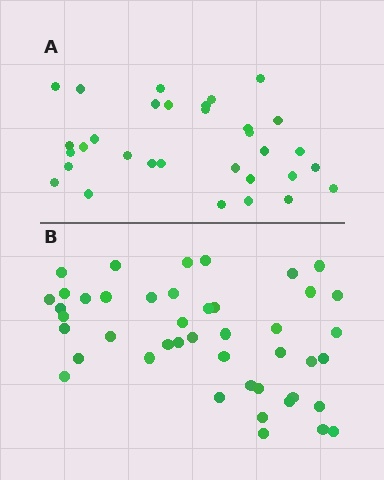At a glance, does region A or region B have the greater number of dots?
Region B (the bottom region) has more dots.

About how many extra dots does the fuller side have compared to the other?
Region B has roughly 12 or so more dots than region A.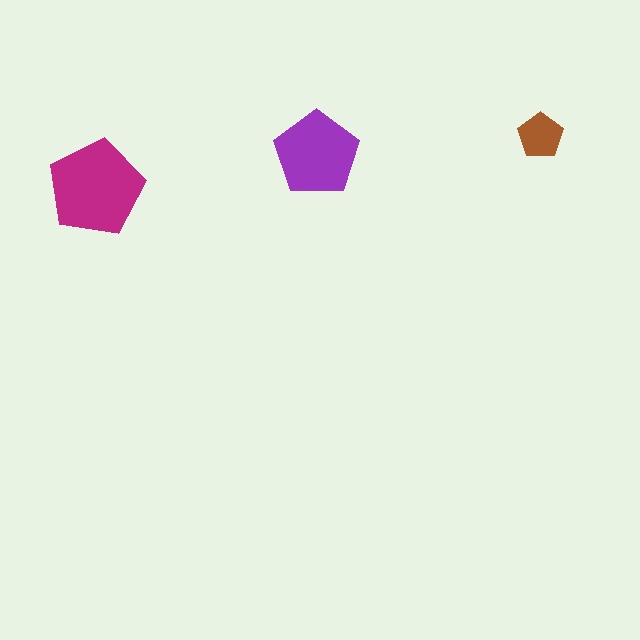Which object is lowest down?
The magenta pentagon is bottommost.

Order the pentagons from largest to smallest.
the magenta one, the purple one, the brown one.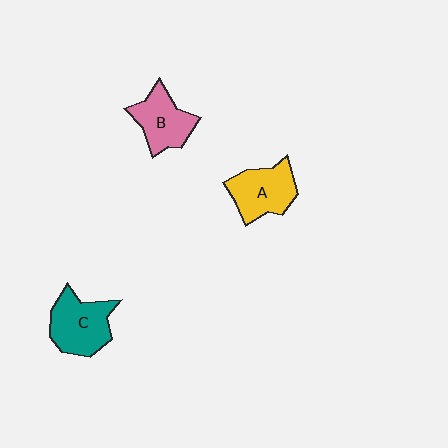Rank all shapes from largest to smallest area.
From largest to smallest: C (teal), A (yellow), B (pink).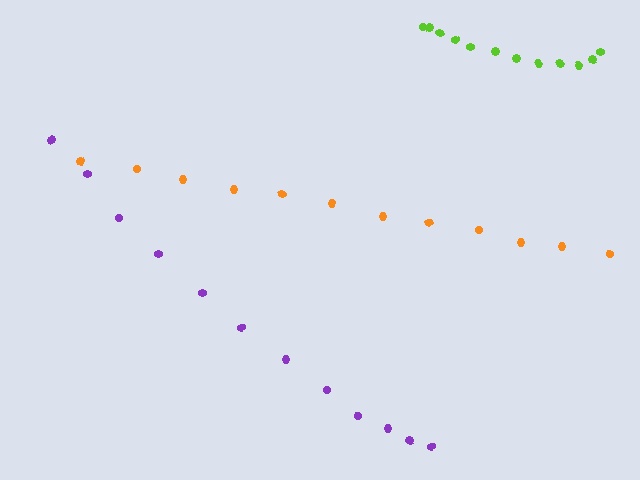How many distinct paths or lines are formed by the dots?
There are 3 distinct paths.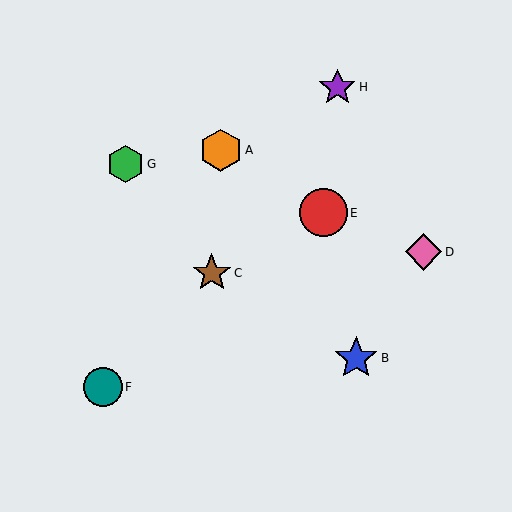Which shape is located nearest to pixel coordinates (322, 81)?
The purple star (labeled H) at (337, 87) is nearest to that location.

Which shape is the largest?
The red circle (labeled E) is the largest.